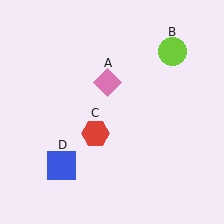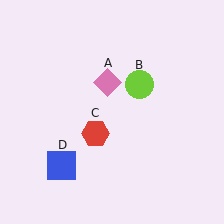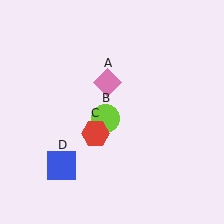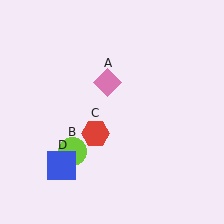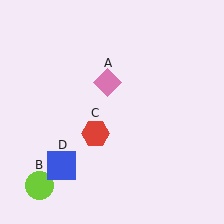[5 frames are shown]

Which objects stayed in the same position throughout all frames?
Pink diamond (object A) and red hexagon (object C) and blue square (object D) remained stationary.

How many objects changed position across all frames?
1 object changed position: lime circle (object B).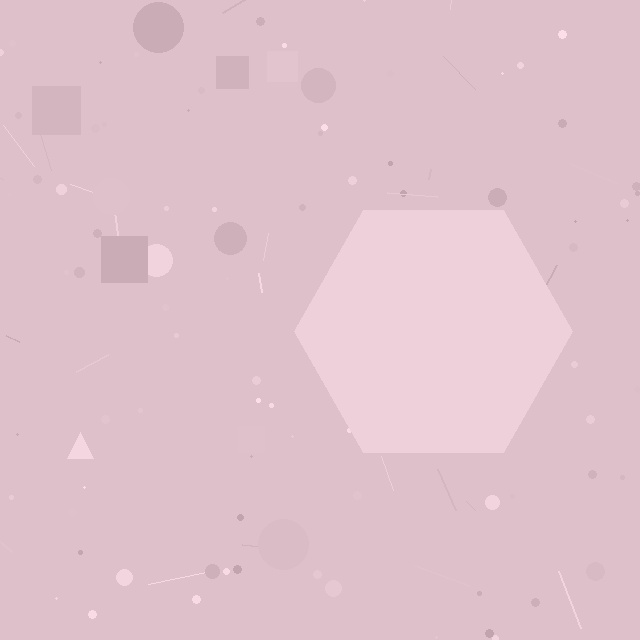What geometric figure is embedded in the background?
A hexagon is embedded in the background.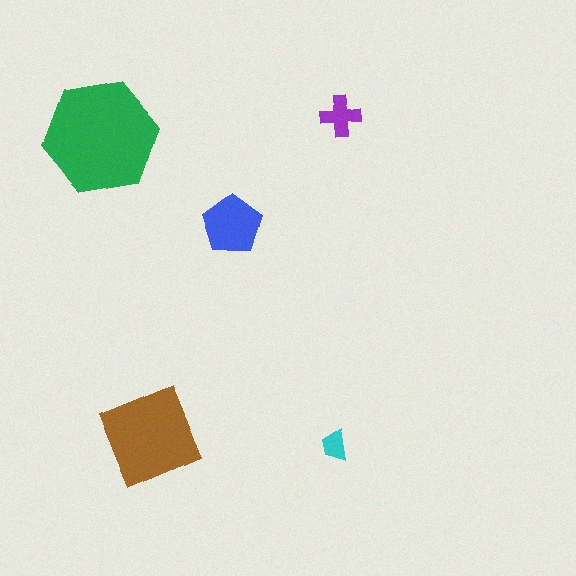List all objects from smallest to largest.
The cyan trapezoid, the purple cross, the blue pentagon, the brown diamond, the green hexagon.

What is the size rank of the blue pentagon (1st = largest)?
3rd.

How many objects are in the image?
There are 5 objects in the image.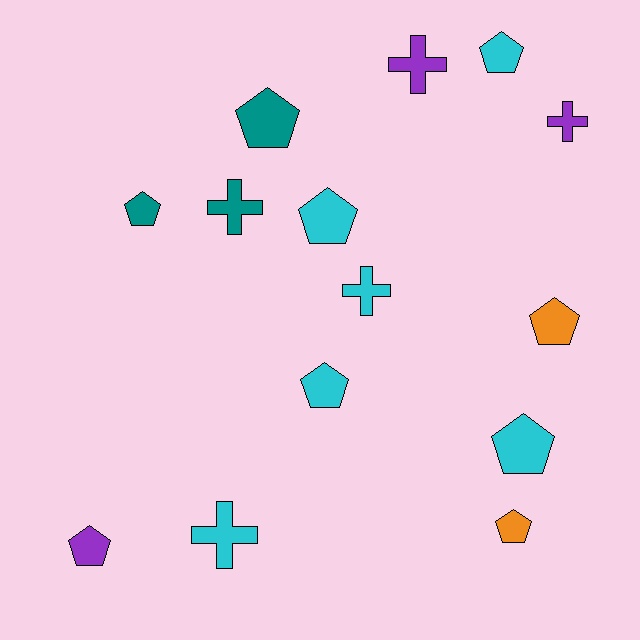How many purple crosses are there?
There are 2 purple crosses.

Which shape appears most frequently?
Pentagon, with 9 objects.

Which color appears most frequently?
Cyan, with 6 objects.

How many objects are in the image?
There are 14 objects.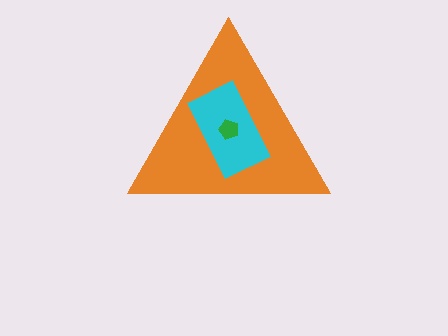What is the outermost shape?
The orange triangle.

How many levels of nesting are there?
3.